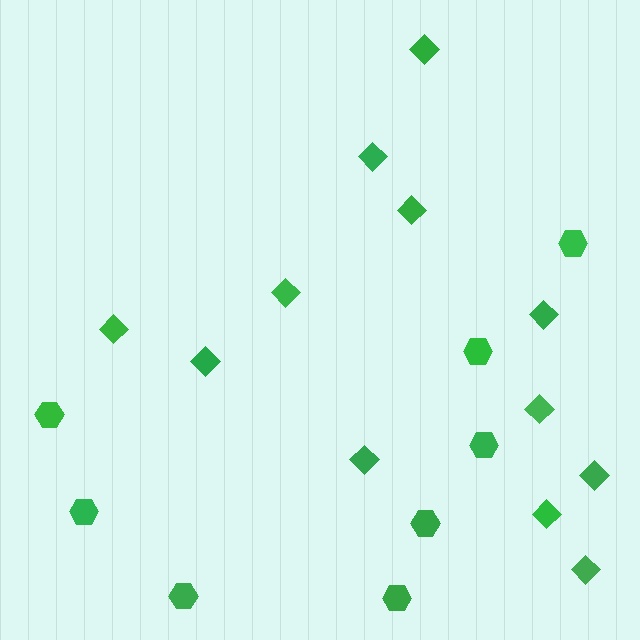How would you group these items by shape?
There are 2 groups: one group of diamonds (12) and one group of hexagons (8).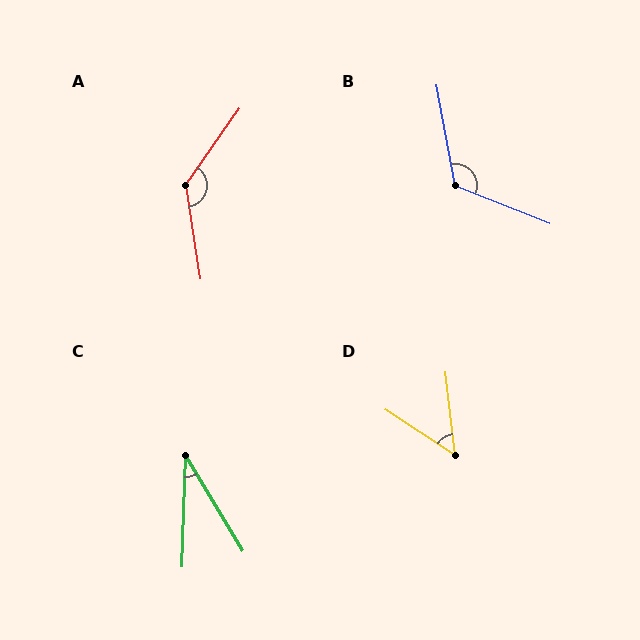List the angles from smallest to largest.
C (33°), D (50°), B (122°), A (136°).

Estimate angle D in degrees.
Approximately 50 degrees.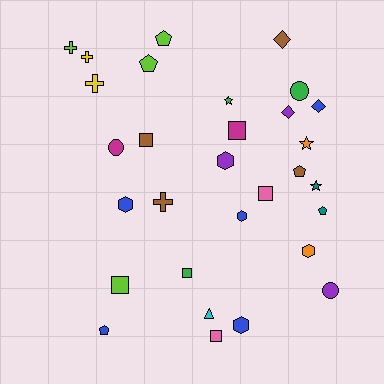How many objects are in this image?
There are 30 objects.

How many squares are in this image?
There are 6 squares.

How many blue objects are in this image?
There are 5 blue objects.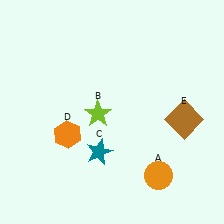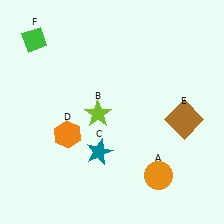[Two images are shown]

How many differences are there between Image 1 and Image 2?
There is 1 difference between the two images.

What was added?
A green diamond (F) was added in Image 2.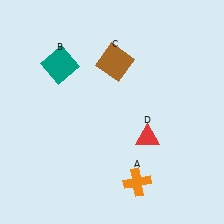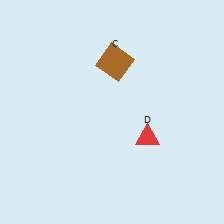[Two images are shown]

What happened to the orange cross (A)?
The orange cross (A) was removed in Image 2. It was in the bottom-right area of Image 1.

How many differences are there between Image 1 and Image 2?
There are 2 differences between the two images.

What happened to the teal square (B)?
The teal square (B) was removed in Image 2. It was in the top-left area of Image 1.